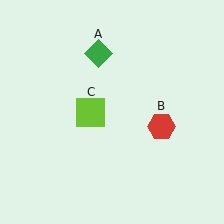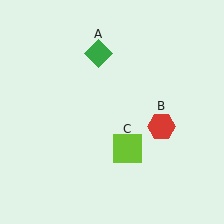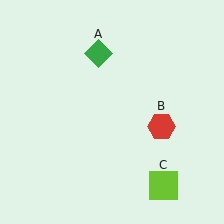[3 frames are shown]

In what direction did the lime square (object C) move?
The lime square (object C) moved down and to the right.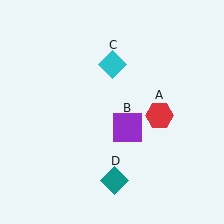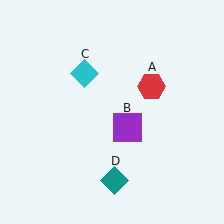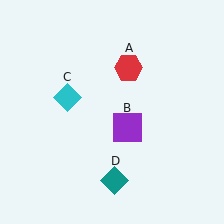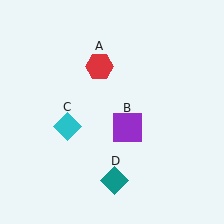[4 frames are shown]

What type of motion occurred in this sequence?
The red hexagon (object A), cyan diamond (object C) rotated counterclockwise around the center of the scene.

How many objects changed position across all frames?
2 objects changed position: red hexagon (object A), cyan diamond (object C).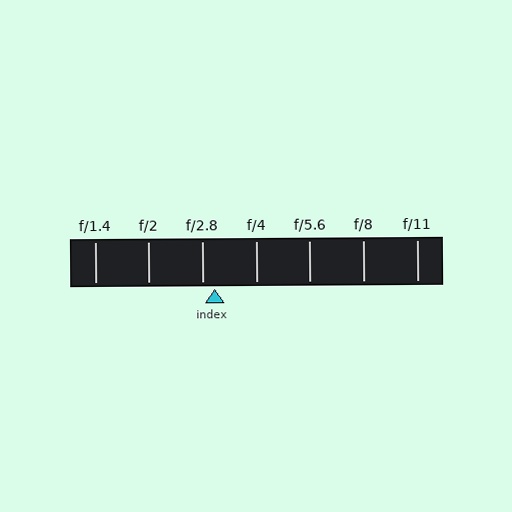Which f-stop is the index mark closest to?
The index mark is closest to f/2.8.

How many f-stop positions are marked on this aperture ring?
There are 7 f-stop positions marked.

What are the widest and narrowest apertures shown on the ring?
The widest aperture shown is f/1.4 and the narrowest is f/11.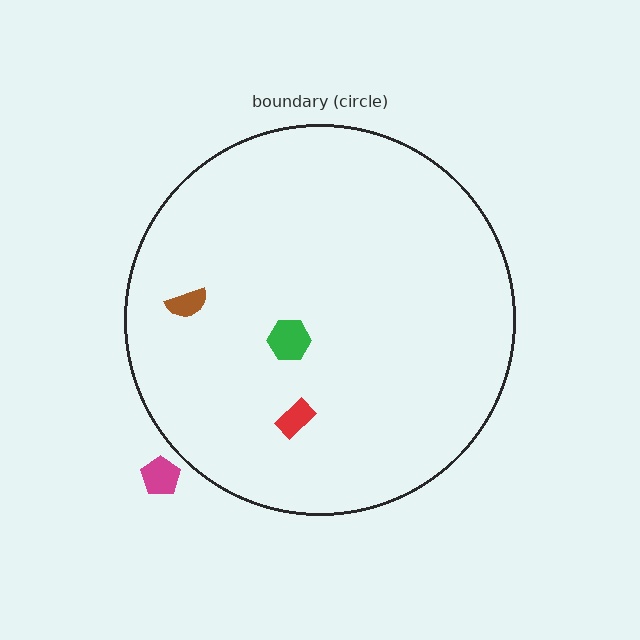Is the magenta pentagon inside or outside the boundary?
Outside.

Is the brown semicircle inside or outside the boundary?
Inside.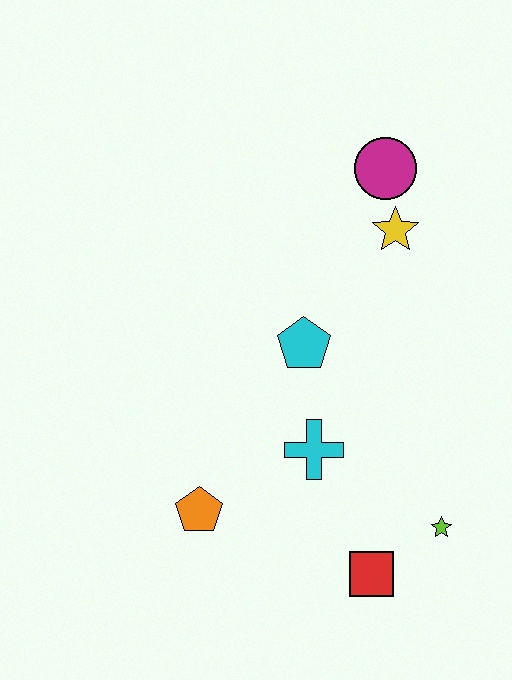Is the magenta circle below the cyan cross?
No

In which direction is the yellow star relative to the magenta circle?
The yellow star is below the magenta circle.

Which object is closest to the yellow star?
The magenta circle is closest to the yellow star.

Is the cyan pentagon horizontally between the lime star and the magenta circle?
No